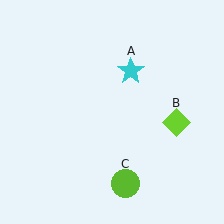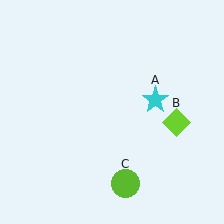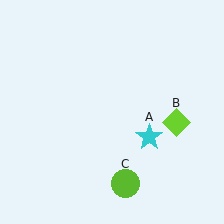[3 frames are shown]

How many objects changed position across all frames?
1 object changed position: cyan star (object A).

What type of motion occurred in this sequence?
The cyan star (object A) rotated clockwise around the center of the scene.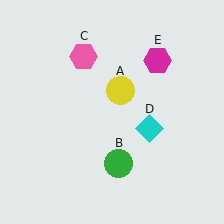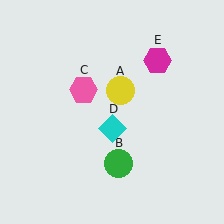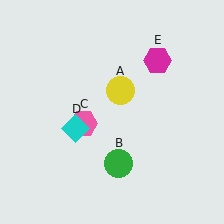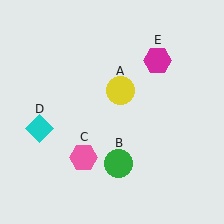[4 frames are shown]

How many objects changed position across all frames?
2 objects changed position: pink hexagon (object C), cyan diamond (object D).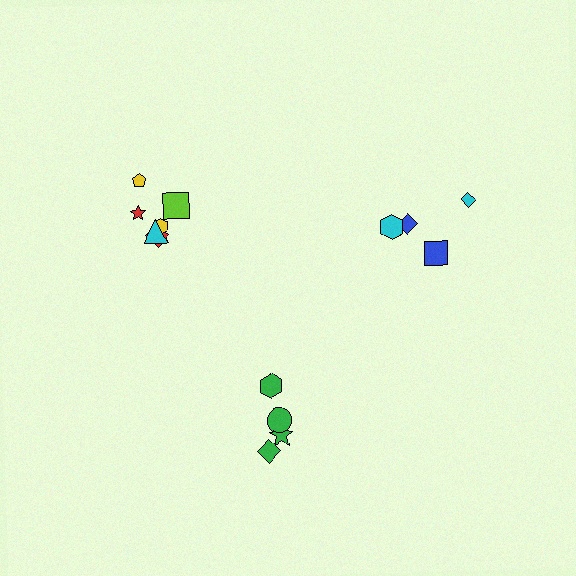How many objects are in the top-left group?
There are 6 objects.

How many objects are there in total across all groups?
There are 14 objects.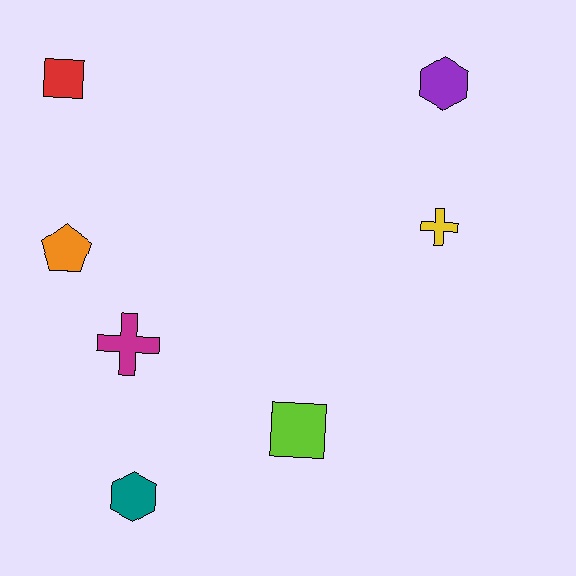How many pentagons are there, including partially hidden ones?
There is 1 pentagon.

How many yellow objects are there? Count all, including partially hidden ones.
There is 1 yellow object.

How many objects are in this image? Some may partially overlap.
There are 7 objects.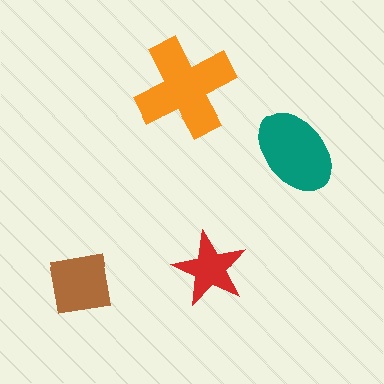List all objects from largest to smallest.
The orange cross, the teal ellipse, the brown square, the red star.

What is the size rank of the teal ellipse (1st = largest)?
2nd.